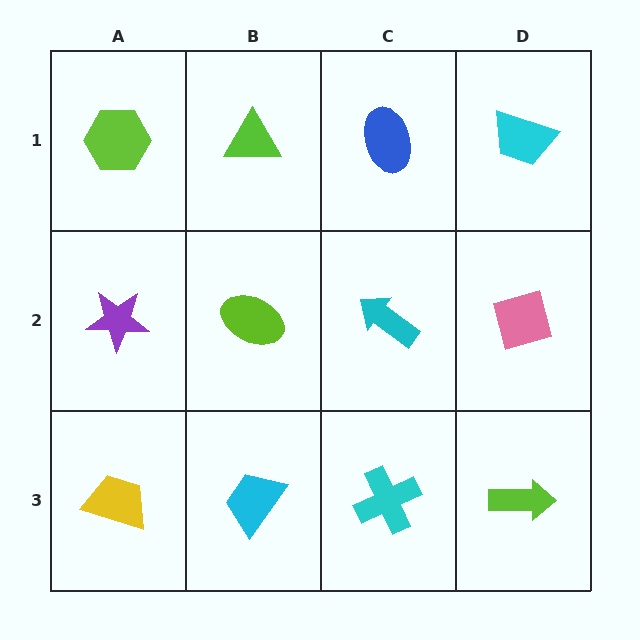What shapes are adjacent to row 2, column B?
A lime triangle (row 1, column B), a cyan trapezoid (row 3, column B), a purple star (row 2, column A), a cyan arrow (row 2, column C).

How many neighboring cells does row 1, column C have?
3.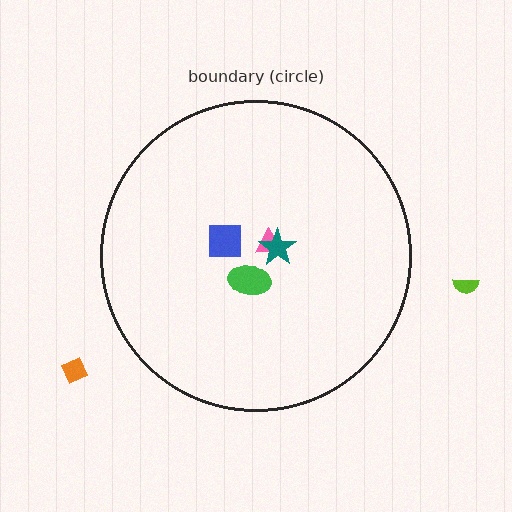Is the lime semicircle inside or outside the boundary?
Outside.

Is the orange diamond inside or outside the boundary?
Outside.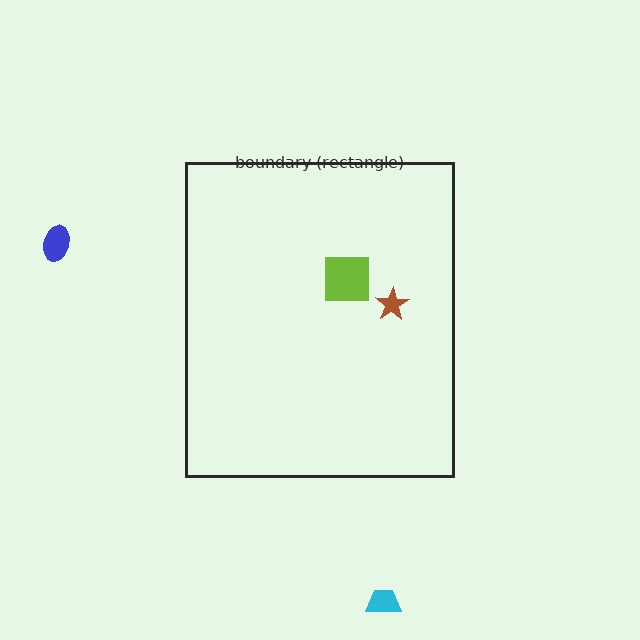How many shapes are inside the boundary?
2 inside, 2 outside.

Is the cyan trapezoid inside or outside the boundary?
Outside.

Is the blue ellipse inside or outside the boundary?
Outside.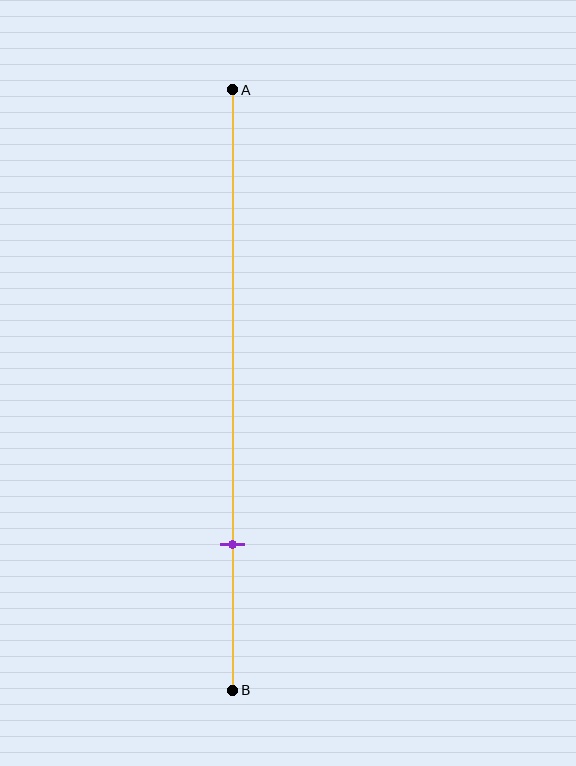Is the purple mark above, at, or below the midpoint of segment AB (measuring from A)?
The purple mark is below the midpoint of segment AB.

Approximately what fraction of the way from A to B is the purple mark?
The purple mark is approximately 75% of the way from A to B.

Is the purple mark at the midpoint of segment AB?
No, the mark is at about 75% from A, not at the 50% midpoint.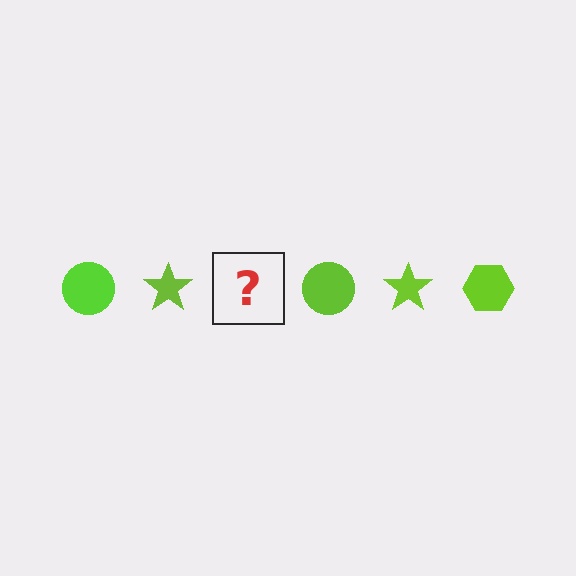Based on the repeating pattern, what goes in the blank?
The blank should be a lime hexagon.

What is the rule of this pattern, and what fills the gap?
The rule is that the pattern cycles through circle, star, hexagon shapes in lime. The gap should be filled with a lime hexagon.